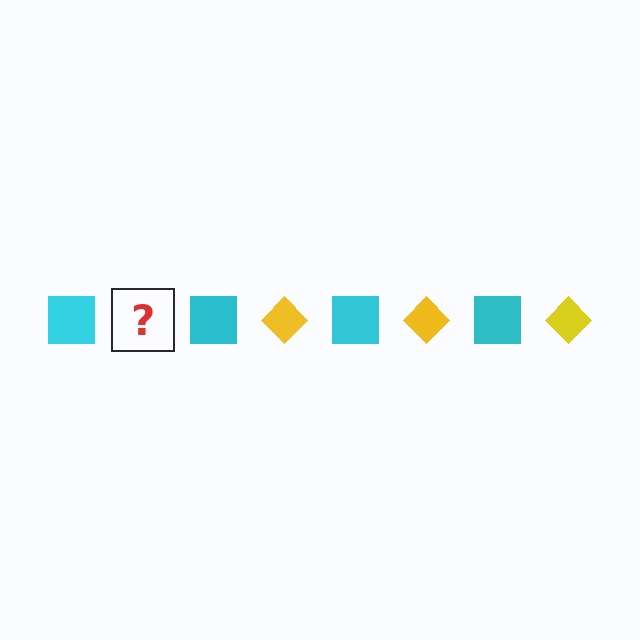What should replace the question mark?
The question mark should be replaced with a yellow diamond.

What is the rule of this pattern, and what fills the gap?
The rule is that the pattern alternates between cyan square and yellow diamond. The gap should be filled with a yellow diamond.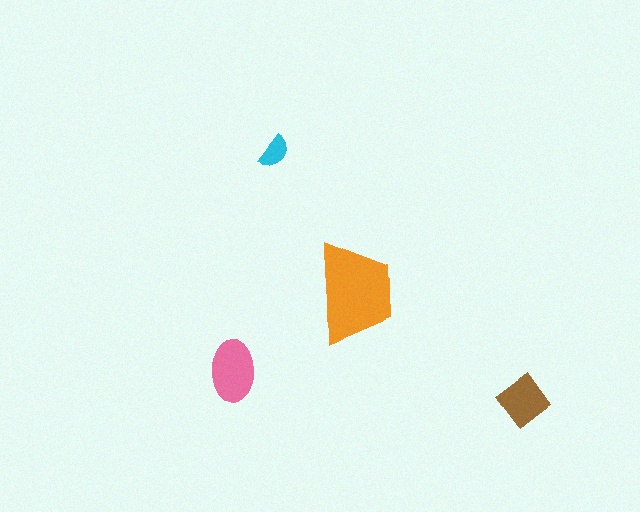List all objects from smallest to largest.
The cyan semicircle, the brown diamond, the pink ellipse, the orange trapezoid.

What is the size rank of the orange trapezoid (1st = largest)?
1st.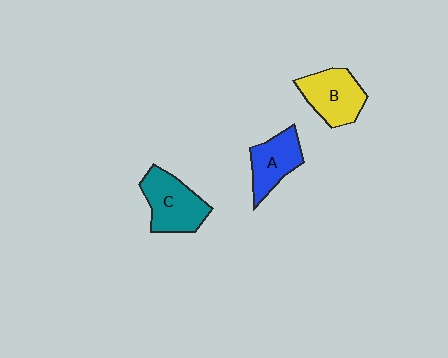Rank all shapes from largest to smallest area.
From largest to smallest: C (teal), B (yellow), A (blue).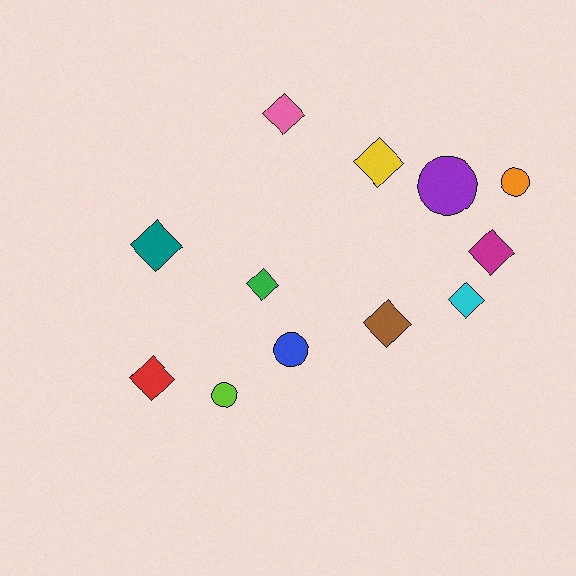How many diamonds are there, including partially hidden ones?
There are 8 diamonds.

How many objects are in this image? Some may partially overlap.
There are 12 objects.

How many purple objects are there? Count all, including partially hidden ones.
There is 1 purple object.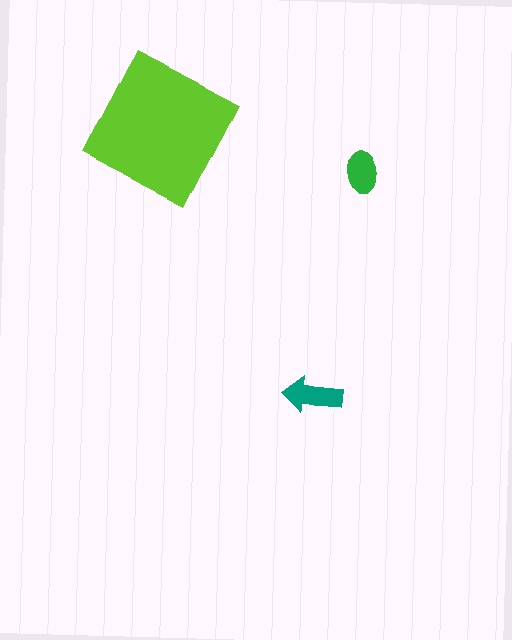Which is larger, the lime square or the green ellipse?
The lime square.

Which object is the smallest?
The green ellipse.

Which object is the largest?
The lime square.